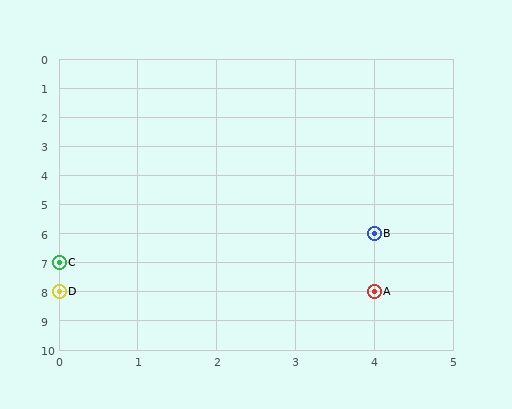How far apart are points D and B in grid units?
Points D and B are 4 columns and 2 rows apart (about 4.5 grid units diagonally).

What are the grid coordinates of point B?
Point B is at grid coordinates (4, 6).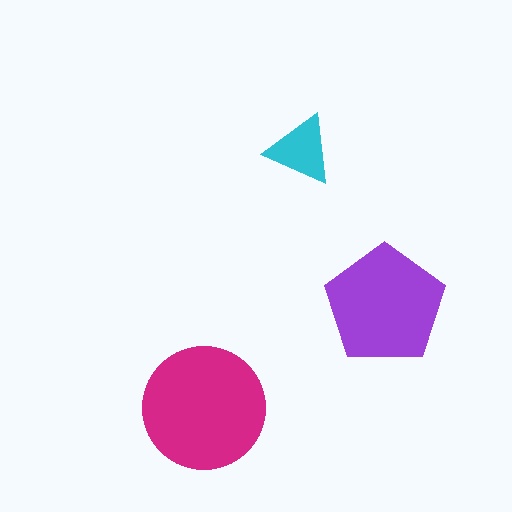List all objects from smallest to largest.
The cyan triangle, the purple pentagon, the magenta circle.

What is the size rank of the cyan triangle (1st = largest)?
3rd.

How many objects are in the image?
There are 3 objects in the image.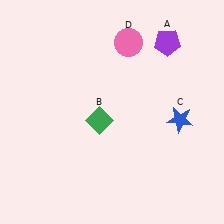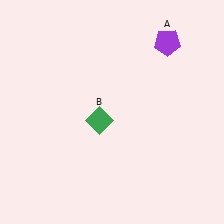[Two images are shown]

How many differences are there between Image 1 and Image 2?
There are 2 differences between the two images.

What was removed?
The pink circle (D), the blue star (C) were removed in Image 2.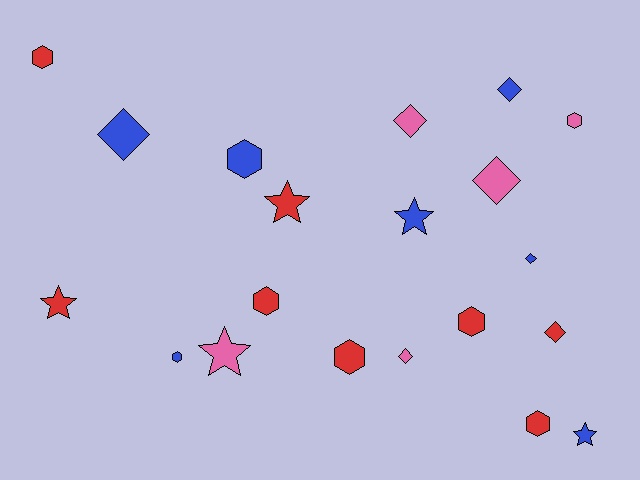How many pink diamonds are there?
There are 3 pink diamonds.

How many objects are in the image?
There are 20 objects.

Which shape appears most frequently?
Hexagon, with 8 objects.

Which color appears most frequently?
Red, with 8 objects.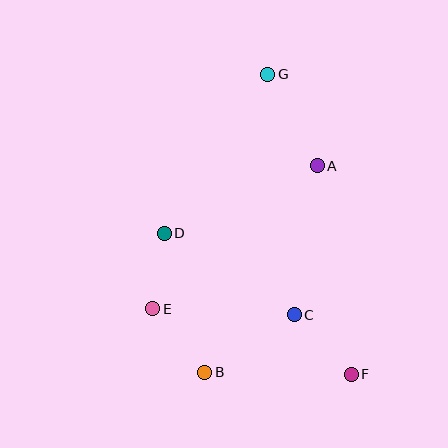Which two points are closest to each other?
Points D and E are closest to each other.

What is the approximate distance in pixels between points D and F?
The distance between D and F is approximately 234 pixels.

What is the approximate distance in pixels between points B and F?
The distance between B and F is approximately 147 pixels.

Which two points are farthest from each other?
Points F and G are farthest from each other.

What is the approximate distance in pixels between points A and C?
The distance between A and C is approximately 151 pixels.